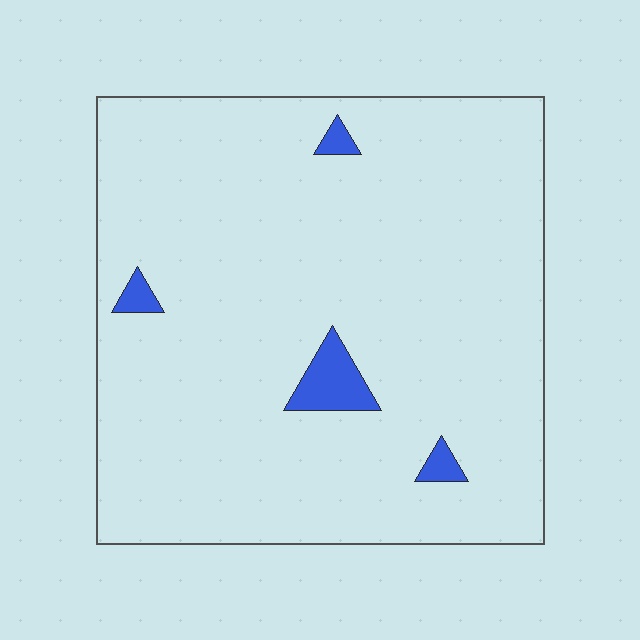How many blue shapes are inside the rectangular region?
4.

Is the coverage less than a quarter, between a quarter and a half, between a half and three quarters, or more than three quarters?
Less than a quarter.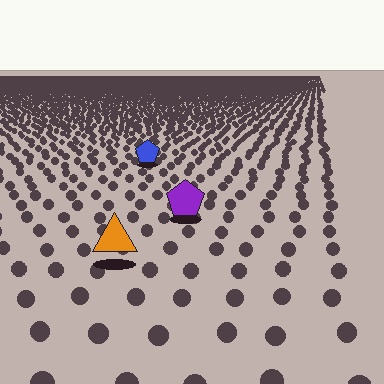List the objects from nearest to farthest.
From nearest to farthest: the orange triangle, the purple pentagon, the blue pentagon.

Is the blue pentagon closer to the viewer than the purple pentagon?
No. The purple pentagon is closer — you can tell from the texture gradient: the ground texture is coarser near it.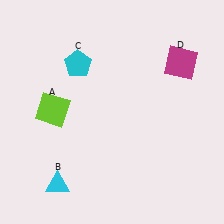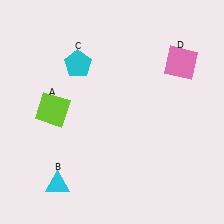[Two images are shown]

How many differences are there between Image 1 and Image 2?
There is 1 difference between the two images.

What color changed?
The square (D) changed from magenta in Image 1 to pink in Image 2.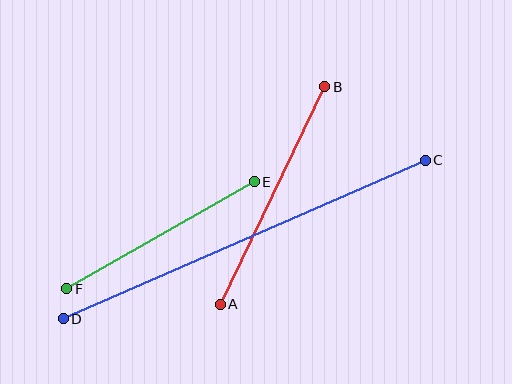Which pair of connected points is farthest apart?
Points C and D are farthest apart.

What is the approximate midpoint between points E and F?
The midpoint is at approximately (161, 235) pixels.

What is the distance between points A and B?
The distance is approximately 241 pixels.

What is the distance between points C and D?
The distance is approximately 395 pixels.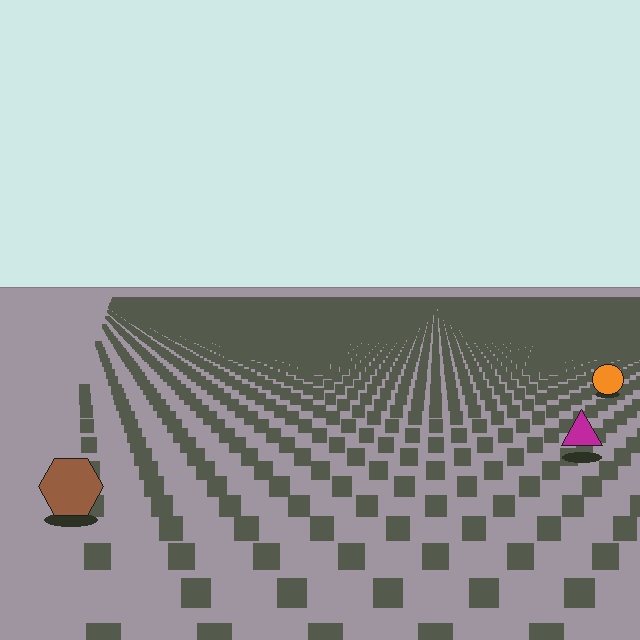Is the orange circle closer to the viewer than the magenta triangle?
No. The magenta triangle is closer — you can tell from the texture gradient: the ground texture is coarser near it.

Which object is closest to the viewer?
The brown hexagon is closest. The texture marks near it are larger and more spread out.